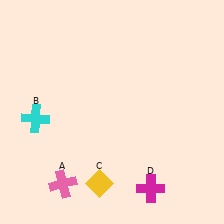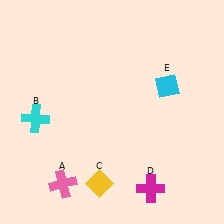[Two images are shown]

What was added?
A cyan diamond (E) was added in Image 2.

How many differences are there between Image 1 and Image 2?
There is 1 difference between the two images.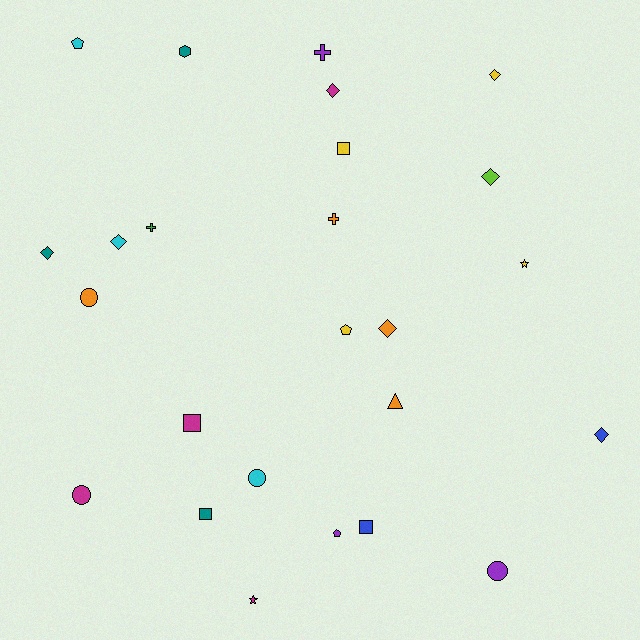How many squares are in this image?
There are 4 squares.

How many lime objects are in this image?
There is 1 lime object.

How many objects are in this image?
There are 25 objects.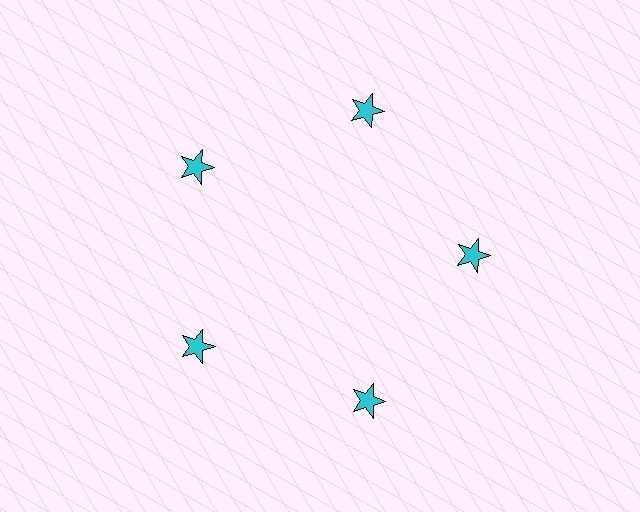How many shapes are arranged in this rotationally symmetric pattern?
There are 5 shapes, arranged in 5 groups of 1.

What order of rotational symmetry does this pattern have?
This pattern has 5-fold rotational symmetry.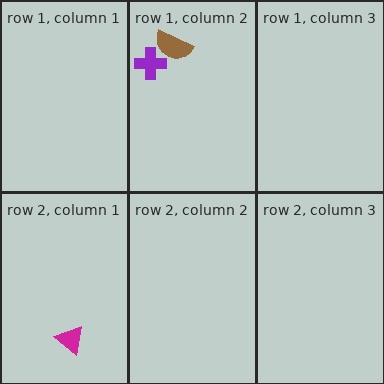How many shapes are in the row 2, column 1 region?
1.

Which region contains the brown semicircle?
The row 1, column 2 region.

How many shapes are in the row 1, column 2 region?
2.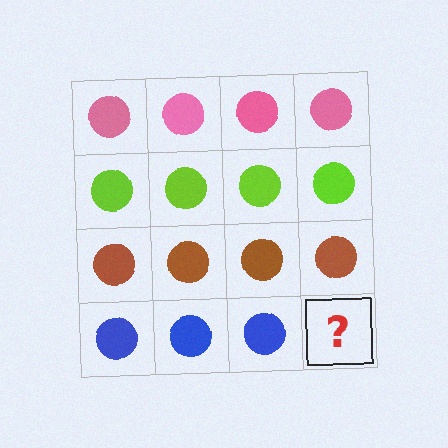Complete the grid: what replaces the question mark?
The question mark should be replaced with a blue circle.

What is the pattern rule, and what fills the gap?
The rule is that each row has a consistent color. The gap should be filled with a blue circle.